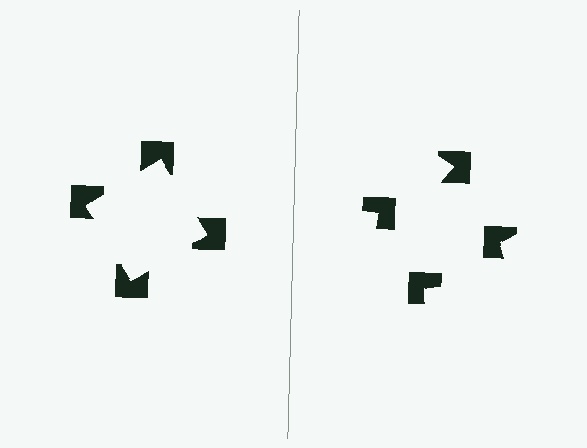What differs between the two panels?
The notched squares are positioned identically on both sides; only the wedge orientations differ. On the left they align to a square; on the right they are misaligned.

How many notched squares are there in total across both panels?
8 — 4 on each side.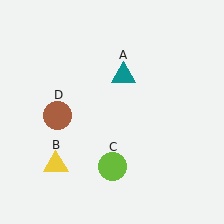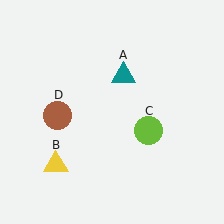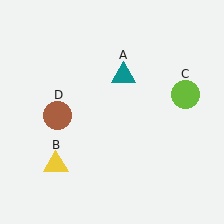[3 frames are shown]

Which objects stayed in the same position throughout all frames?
Teal triangle (object A) and yellow triangle (object B) and brown circle (object D) remained stationary.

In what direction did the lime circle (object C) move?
The lime circle (object C) moved up and to the right.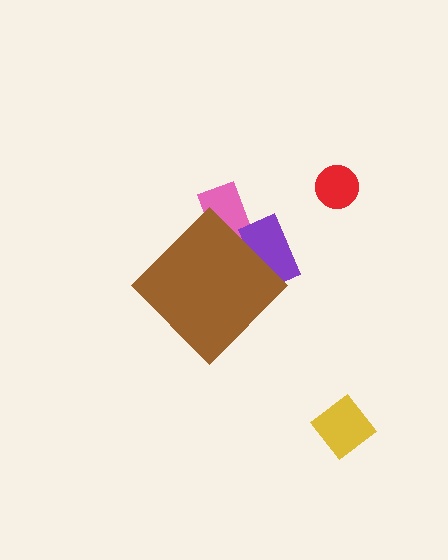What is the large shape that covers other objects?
A brown diamond.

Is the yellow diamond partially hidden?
No, the yellow diamond is fully visible.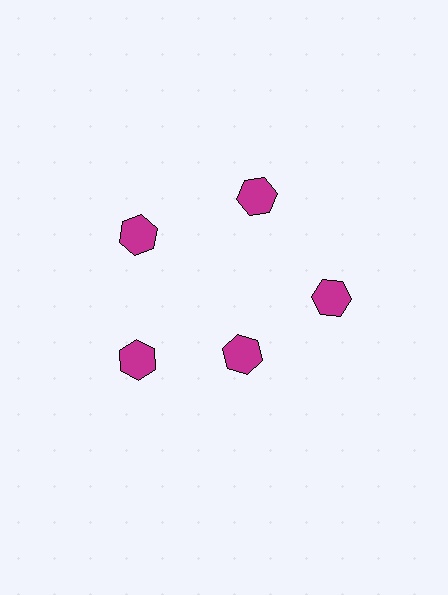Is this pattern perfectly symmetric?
No. The 5 magenta hexagons are arranged in a ring, but one element near the 5 o'clock position is pulled inward toward the center, breaking the 5-fold rotational symmetry.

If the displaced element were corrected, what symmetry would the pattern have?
It would have 5-fold rotational symmetry — the pattern would map onto itself every 72 degrees.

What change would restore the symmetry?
The symmetry would be restored by moving it outward, back onto the ring so that all 5 hexagons sit at equal angles and equal distance from the center.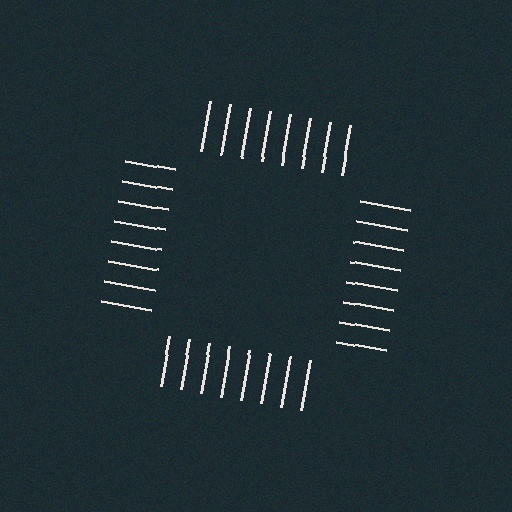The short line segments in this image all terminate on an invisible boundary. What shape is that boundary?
An illusory square — the line segments terminate on its edges but no continuous stroke is drawn.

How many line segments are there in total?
32 — 8 along each of the 4 edges.